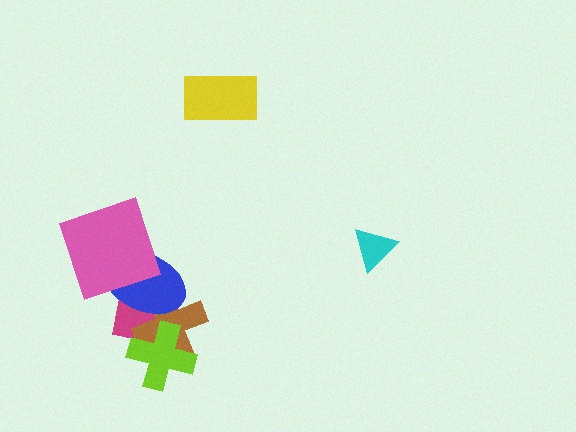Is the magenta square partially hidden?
Yes, it is partially covered by another shape.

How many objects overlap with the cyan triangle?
0 objects overlap with the cyan triangle.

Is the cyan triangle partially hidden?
No, no other shape covers it.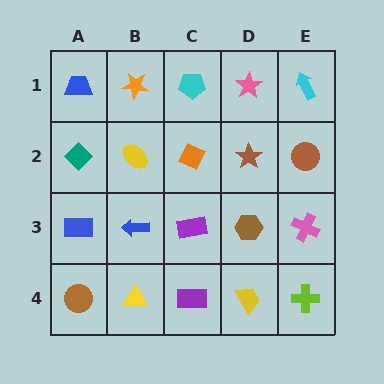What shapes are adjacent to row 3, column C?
An orange diamond (row 2, column C), a purple rectangle (row 4, column C), a blue arrow (row 3, column B), a brown hexagon (row 3, column D).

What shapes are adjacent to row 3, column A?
A teal diamond (row 2, column A), a brown circle (row 4, column A), a blue arrow (row 3, column B).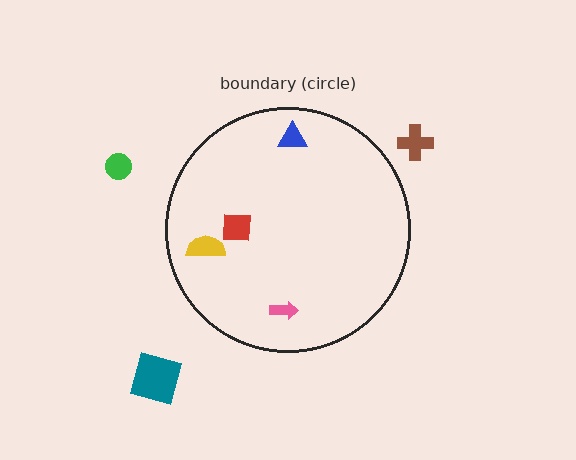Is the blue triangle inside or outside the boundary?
Inside.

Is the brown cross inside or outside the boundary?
Outside.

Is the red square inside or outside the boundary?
Inside.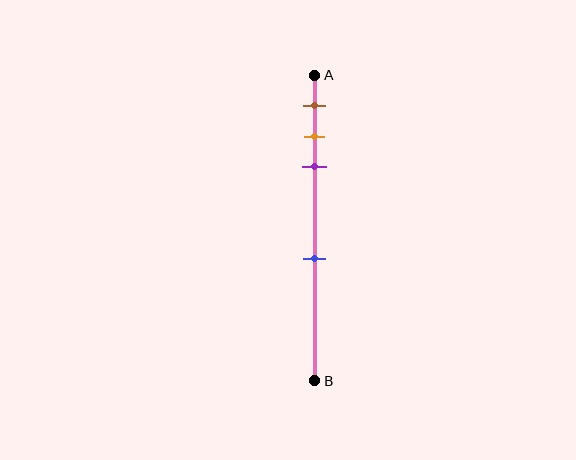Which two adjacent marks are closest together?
The orange and purple marks are the closest adjacent pair.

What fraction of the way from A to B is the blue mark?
The blue mark is approximately 60% (0.6) of the way from A to B.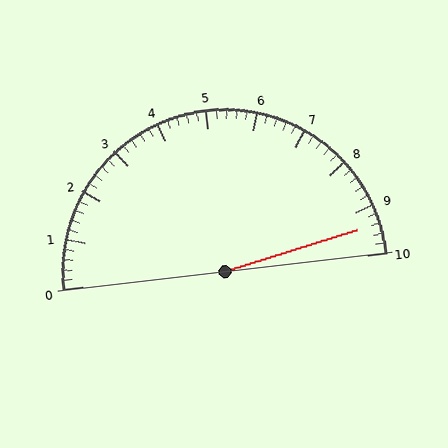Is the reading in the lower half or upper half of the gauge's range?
The reading is in the upper half of the range (0 to 10).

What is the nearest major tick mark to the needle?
The nearest major tick mark is 9.